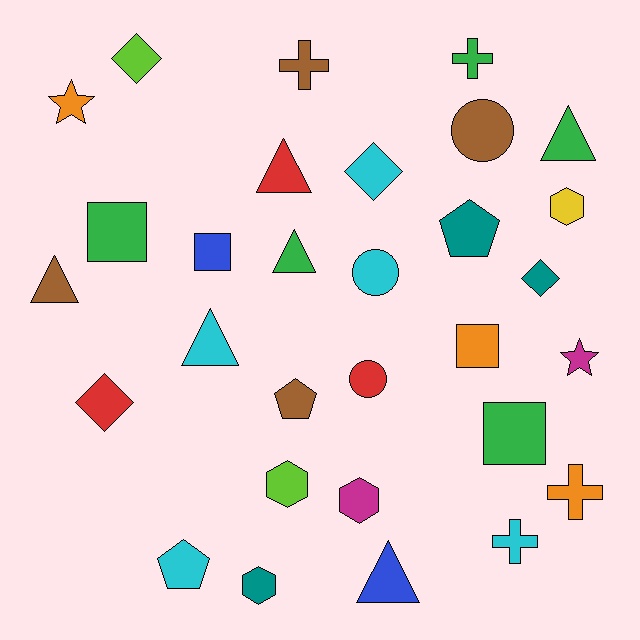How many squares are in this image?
There are 4 squares.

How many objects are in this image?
There are 30 objects.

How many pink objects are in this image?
There are no pink objects.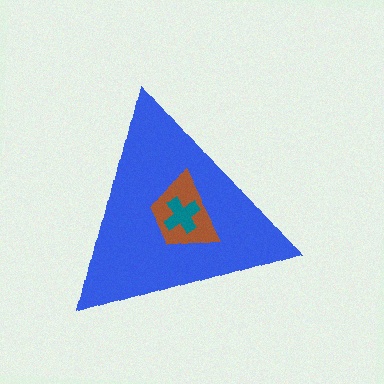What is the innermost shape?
The teal cross.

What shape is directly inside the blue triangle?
The brown trapezoid.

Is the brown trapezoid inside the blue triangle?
Yes.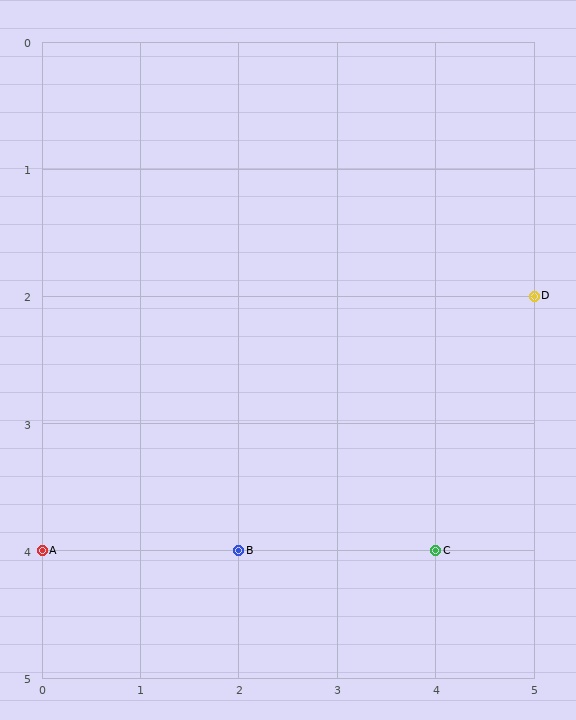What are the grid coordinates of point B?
Point B is at grid coordinates (2, 4).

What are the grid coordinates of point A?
Point A is at grid coordinates (0, 4).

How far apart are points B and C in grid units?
Points B and C are 2 columns apart.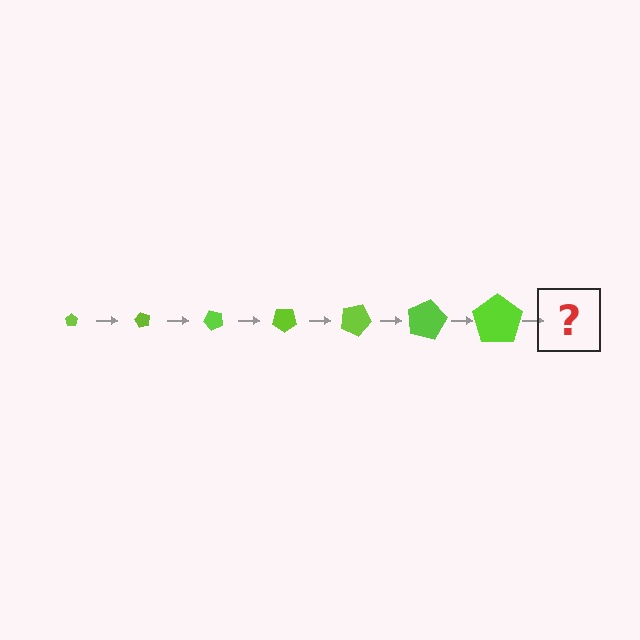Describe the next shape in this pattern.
It should be a pentagon, larger than the previous one and rotated 420 degrees from the start.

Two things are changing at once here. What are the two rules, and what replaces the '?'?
The two rules are that the pentagon grows larger each step and it rotates 60 degrees each step. The '?' should be a pentagon, larger than the previous one and rotated 420 degrees from the start.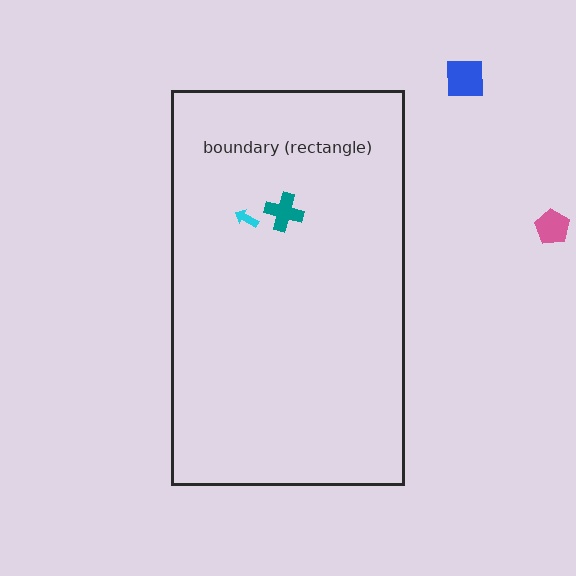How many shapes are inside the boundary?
2 inside, 2 outside.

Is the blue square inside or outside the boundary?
Outside.